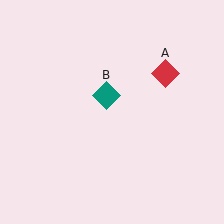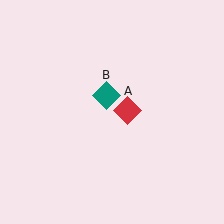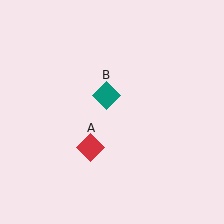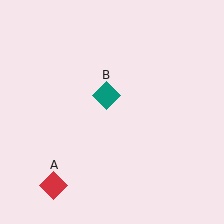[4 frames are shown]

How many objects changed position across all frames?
1 object changed position: red diamond (object A).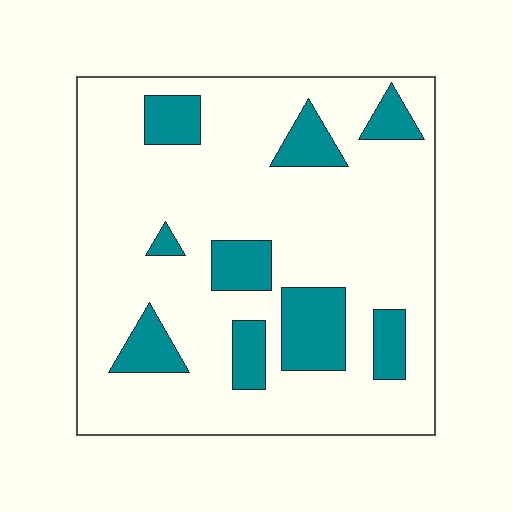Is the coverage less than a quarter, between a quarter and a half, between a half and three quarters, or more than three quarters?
Less than a quarter.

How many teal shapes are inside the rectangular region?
9.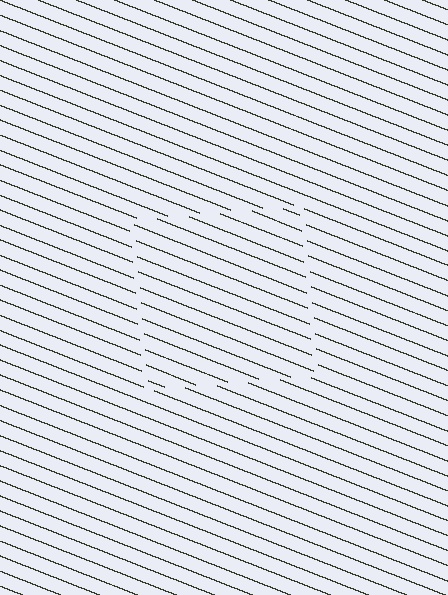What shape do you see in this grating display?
An illusory square. The interior of the shape contains the same grating, shifted by half a period — the contour is defined by the phase discontinuity where line-ends from the inner and outer gratings abut.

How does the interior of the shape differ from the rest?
The interior of the shape contains the same grating, shifted by half a period — the contour is defined by the phase discontinuity where line-ends from the inner and outer gratings abut.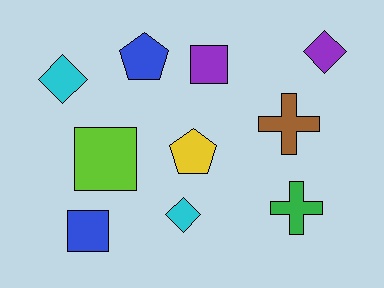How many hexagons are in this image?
There are no hexagons.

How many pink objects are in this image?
There are no pink objects.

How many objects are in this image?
There are 10 objects.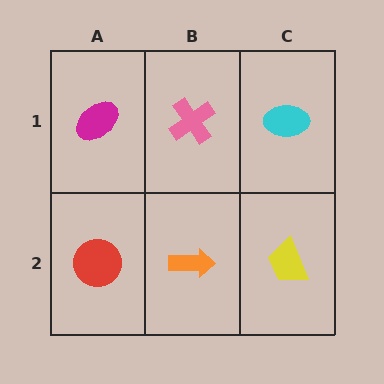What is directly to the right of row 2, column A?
An orange arrow.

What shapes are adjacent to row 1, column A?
A red circle (row 2, column A), a pink cross (row 1, column B).